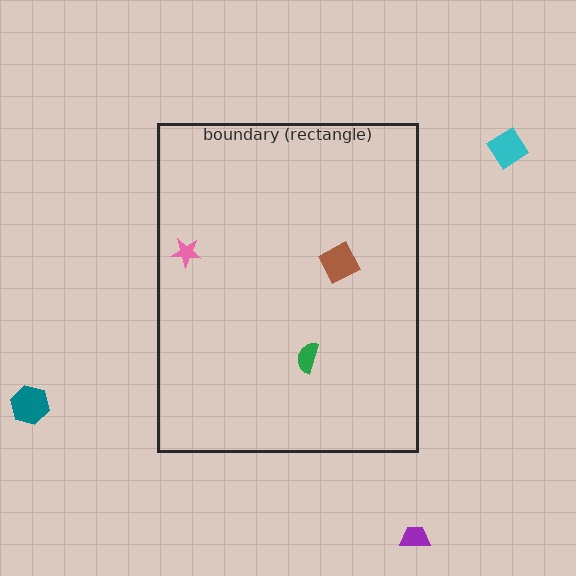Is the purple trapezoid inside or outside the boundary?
Outside.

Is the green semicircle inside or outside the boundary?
Inside.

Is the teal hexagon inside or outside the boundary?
Outside.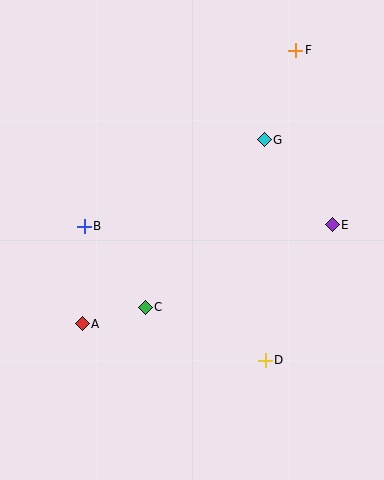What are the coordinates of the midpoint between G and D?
The midpoint between G and D is at (265, 250).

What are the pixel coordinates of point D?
Point D is at (265, 360).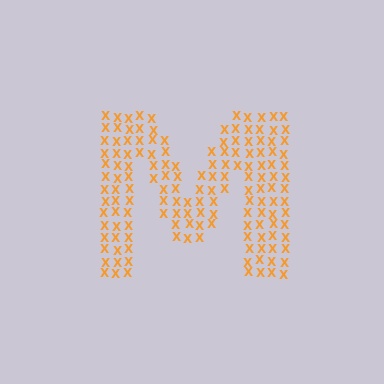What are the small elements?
The small elements are letter X's.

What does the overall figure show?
The overall figure shows the letter M.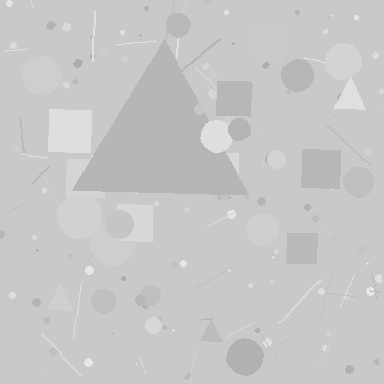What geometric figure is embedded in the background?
A triangle is embedded in the background.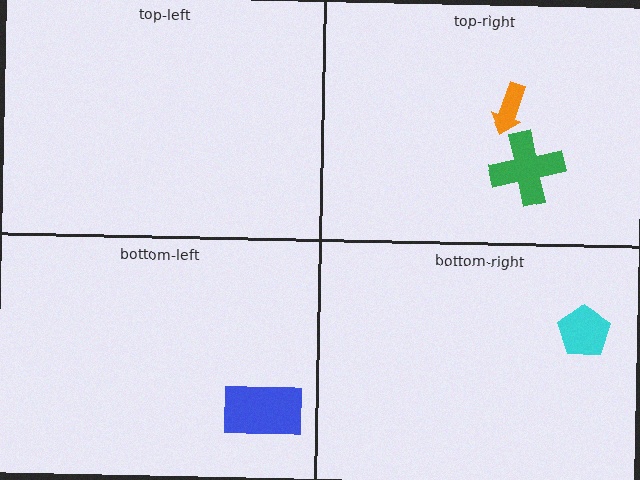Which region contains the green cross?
The top-right region.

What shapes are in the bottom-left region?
The blue rectangle.